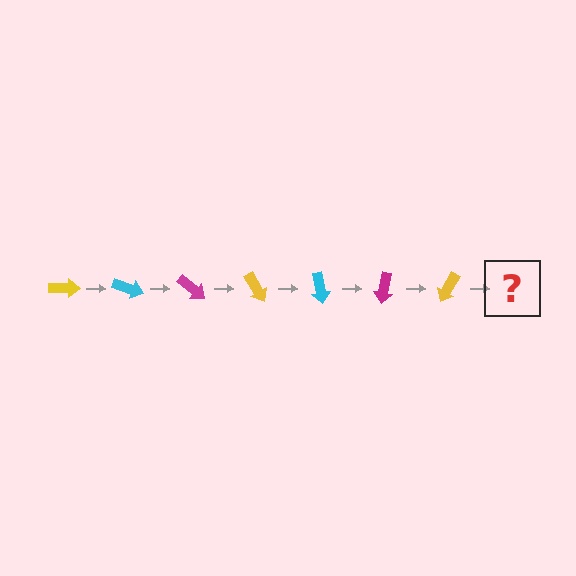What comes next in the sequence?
The next element should be a cyan arrow, rotated 140 degrees from the start.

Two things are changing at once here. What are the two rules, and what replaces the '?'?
The two rules are that it rotates 20 degrees each step and the color cycles through yellow, cyan, and magenta. The '?' should be a cyan arrow, rotated 140 degrees from the start.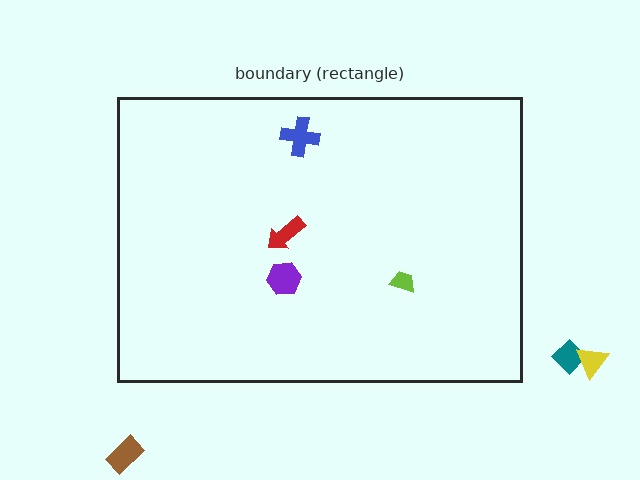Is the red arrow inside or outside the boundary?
Inside.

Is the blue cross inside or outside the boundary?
Inside.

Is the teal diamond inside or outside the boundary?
Outside.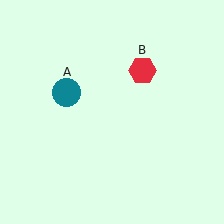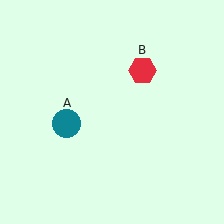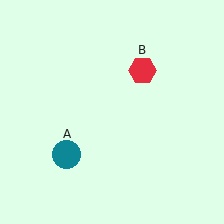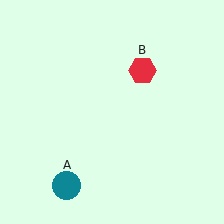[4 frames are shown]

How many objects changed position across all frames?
1 object changed position: teal circle (object A).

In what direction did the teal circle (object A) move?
The teal circle (object A) moved down.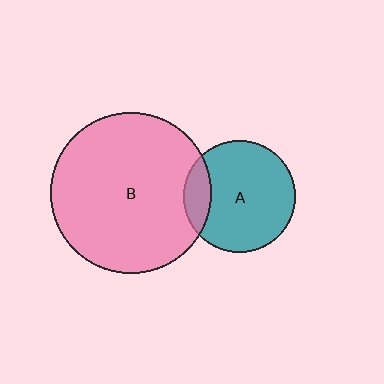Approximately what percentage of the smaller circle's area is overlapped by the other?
Approximately 15%.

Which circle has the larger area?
Circle B (pink).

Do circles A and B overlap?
Yes.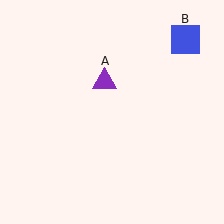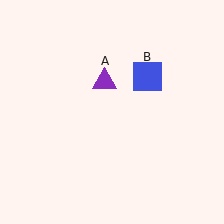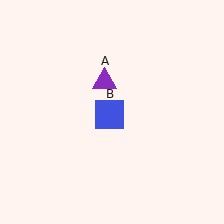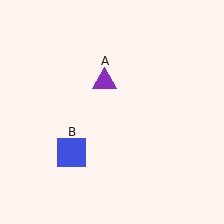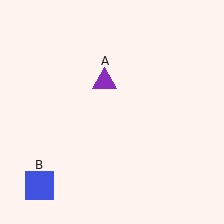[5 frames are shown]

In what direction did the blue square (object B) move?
The blue square (object B) moved down and to the left.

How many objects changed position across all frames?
1 object changed position: blue square (object B).